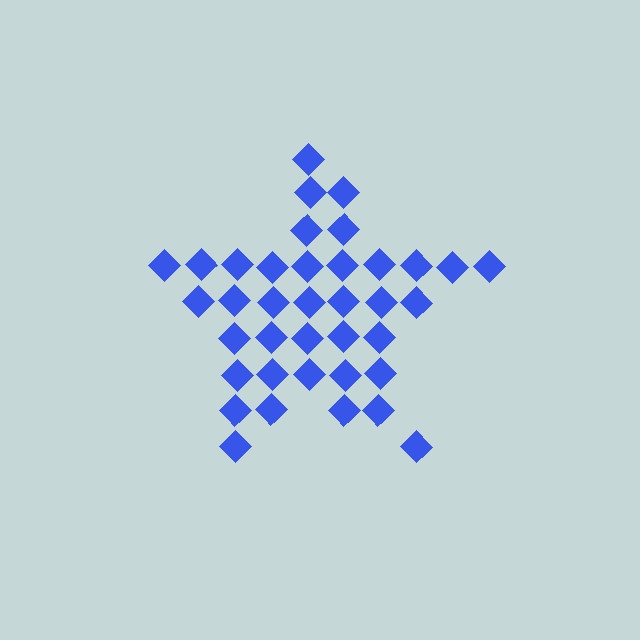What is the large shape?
The large shape is a star.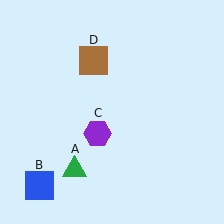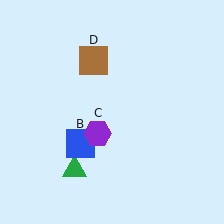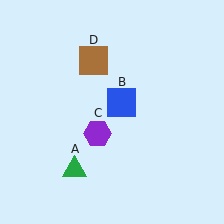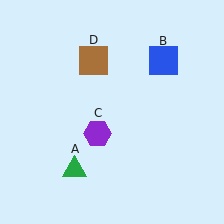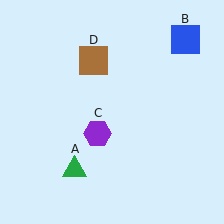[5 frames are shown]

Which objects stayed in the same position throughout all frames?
Green triangle (object A) and purple hexagon (object C) and brown square (object D) remained stationary.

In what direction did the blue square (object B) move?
The blue square (object B) moved up and to the right.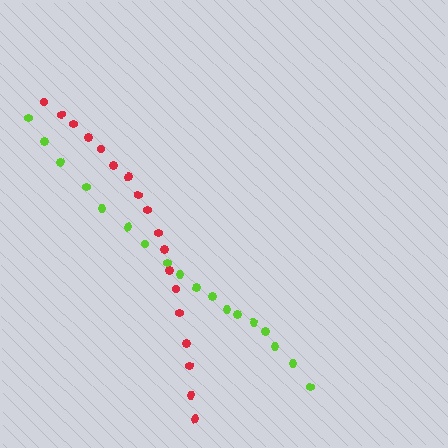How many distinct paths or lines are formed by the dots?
There are 2 distinct paths.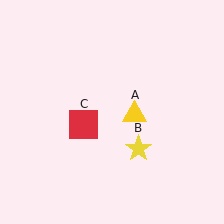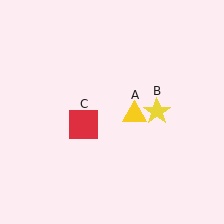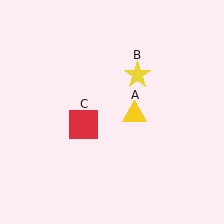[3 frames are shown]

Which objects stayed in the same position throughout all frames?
Yellow triangle (object A) and red square (object C) remained stationary.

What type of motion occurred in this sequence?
The yellow star (object B) rotated counterclockwise around the center of the scene.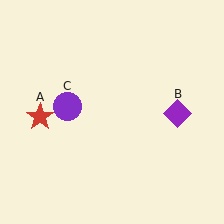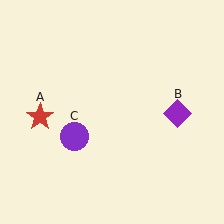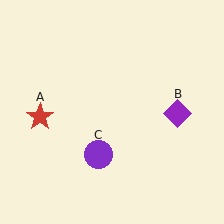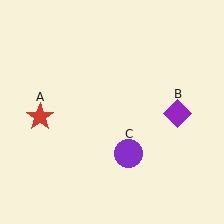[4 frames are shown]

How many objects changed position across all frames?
1 object changed position: purple circle (object C).